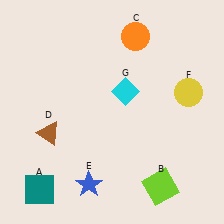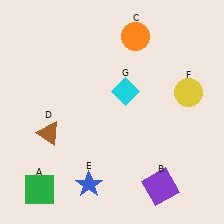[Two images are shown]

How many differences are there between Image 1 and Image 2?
There are 2 differences between the two images.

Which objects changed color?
A changed from teal to green. B changed from lime to purple.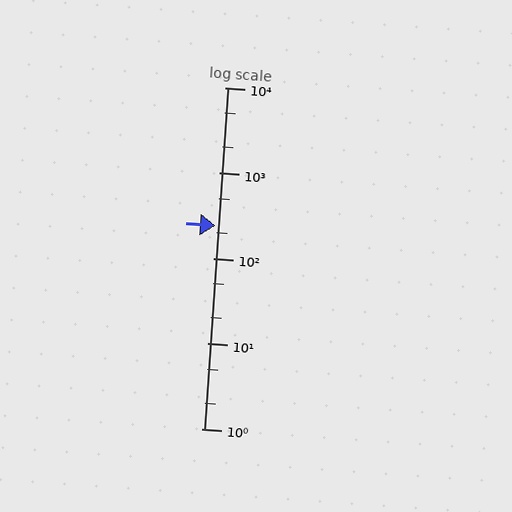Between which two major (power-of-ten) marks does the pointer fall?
The pointer is between 100 and 1000.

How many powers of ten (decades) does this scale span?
The scale spans 4 decades, from 1 to 10000.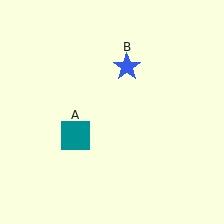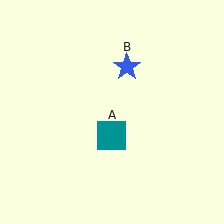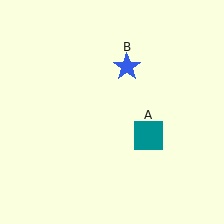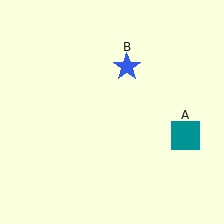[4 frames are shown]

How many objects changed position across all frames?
1 object changed position: teal square (object A).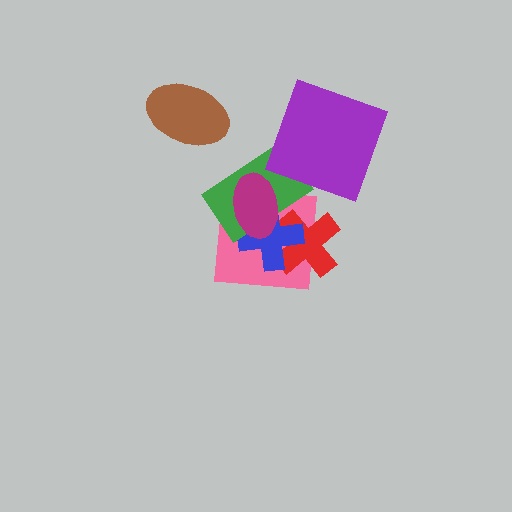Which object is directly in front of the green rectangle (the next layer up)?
The magenta ellipse is directly in front of the green rectangle.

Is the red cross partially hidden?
Yes, it is partially covered by another shape.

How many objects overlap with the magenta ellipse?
3 objects overlap with the magenta ellipse.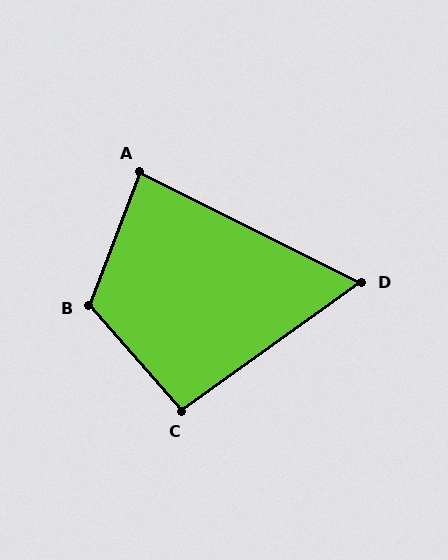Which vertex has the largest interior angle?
B, at approximately 118 degrees.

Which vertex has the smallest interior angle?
D, at approximately 62 degrees.